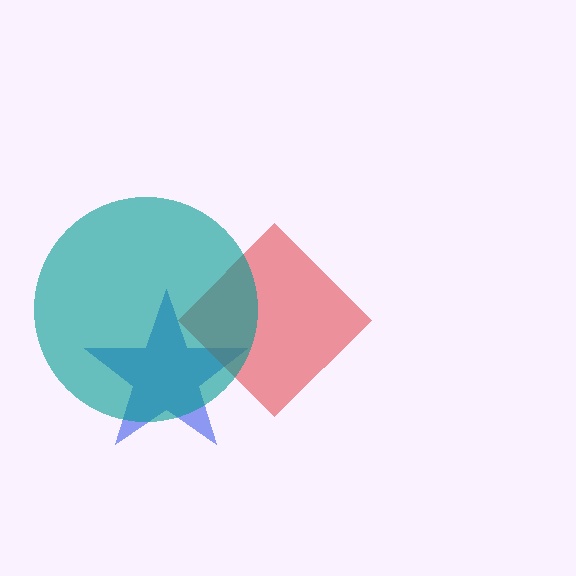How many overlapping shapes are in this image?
There are 3 overlapping shapes in the image.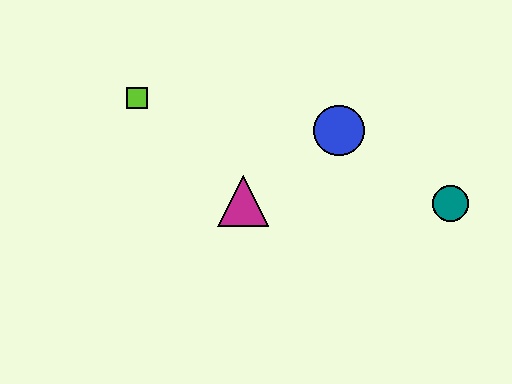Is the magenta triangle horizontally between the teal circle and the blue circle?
No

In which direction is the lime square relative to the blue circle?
The lime square is to the left of the blue circle.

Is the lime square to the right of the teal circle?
No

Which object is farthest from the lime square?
The teal circle is farthest from the lime square.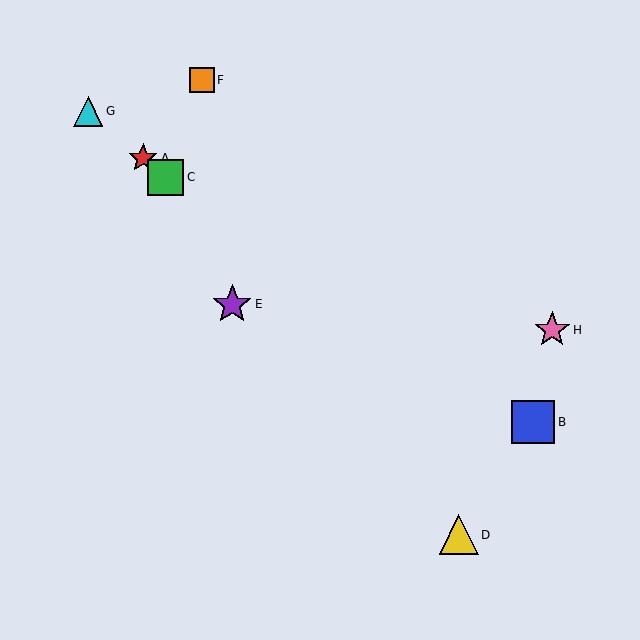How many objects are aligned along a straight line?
3 objects (A, C, G) are aligned along a straight line.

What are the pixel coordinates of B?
Object B is at (533, 422).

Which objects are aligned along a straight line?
Objects A, C, G are aligned along a straight line.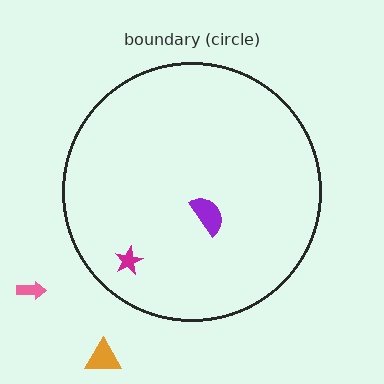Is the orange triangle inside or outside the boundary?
Outside.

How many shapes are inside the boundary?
2 inside, 2 outside.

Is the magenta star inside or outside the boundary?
Inside.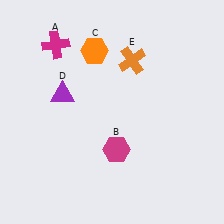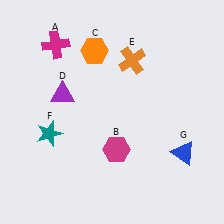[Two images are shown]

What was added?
A teal star (F), a blue triangle (G) were added in Image 2.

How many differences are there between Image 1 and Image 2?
There are 2 differences between the two images.